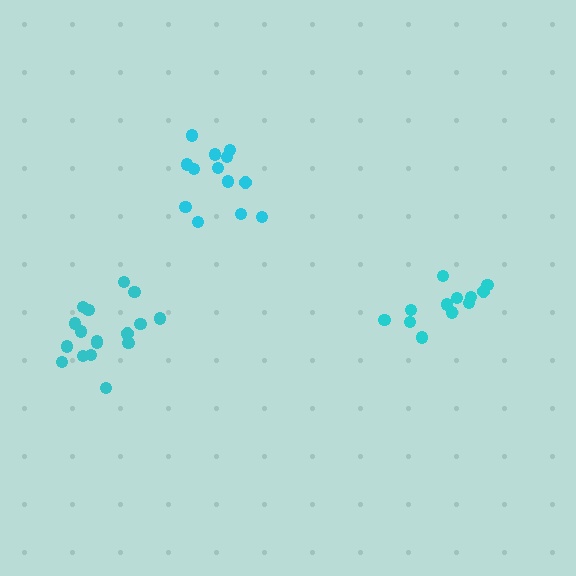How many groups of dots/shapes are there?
There are 3 groups.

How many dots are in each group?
Group 1: 18 dots, Group 2: 13 dots, Group 3: 12 dots (43 total).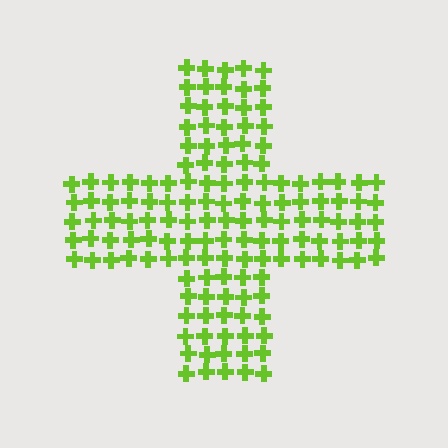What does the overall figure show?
The overall figure shows a cross.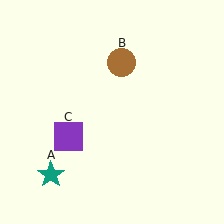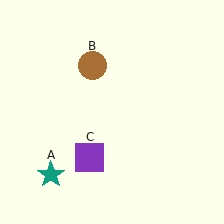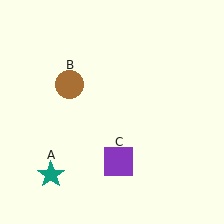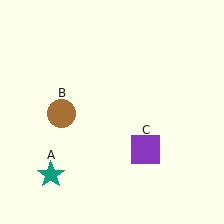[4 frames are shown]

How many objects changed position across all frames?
2 objects changed position: brown circle (object B), purple square (object C).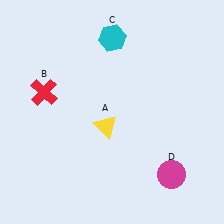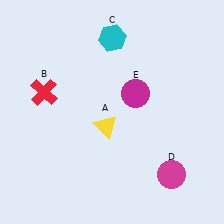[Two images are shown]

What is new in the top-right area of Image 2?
A magenta circle (E) was added in the top-right area of Image 2.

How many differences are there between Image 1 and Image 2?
There is 1 difference between the two images.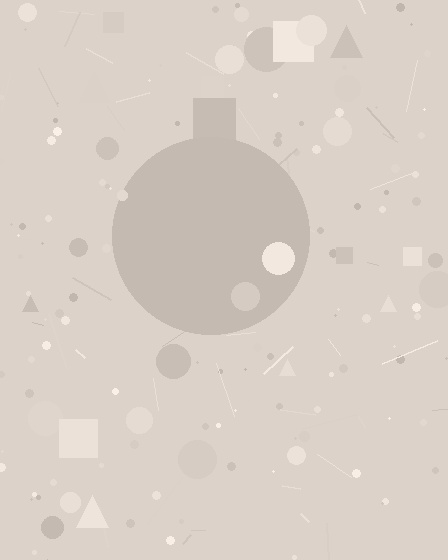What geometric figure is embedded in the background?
A circle is embedded in the background.